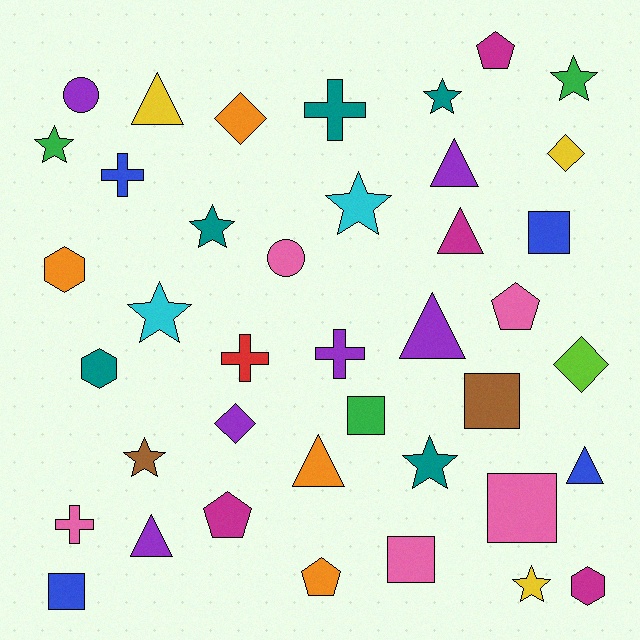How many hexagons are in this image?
There are 3 hexagons.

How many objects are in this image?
There are 40 objects.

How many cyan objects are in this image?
There are 2 cyan objects.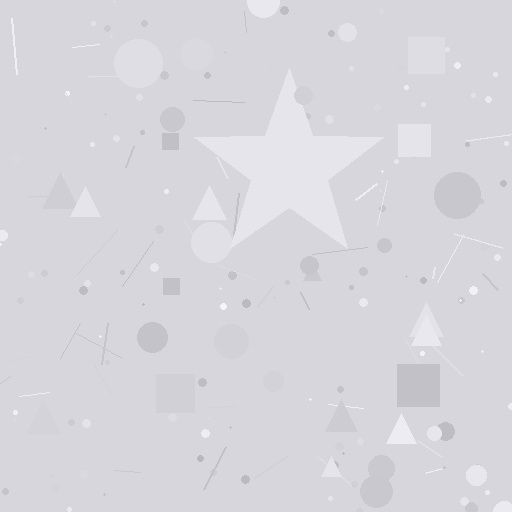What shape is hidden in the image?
A star is hidden in the image.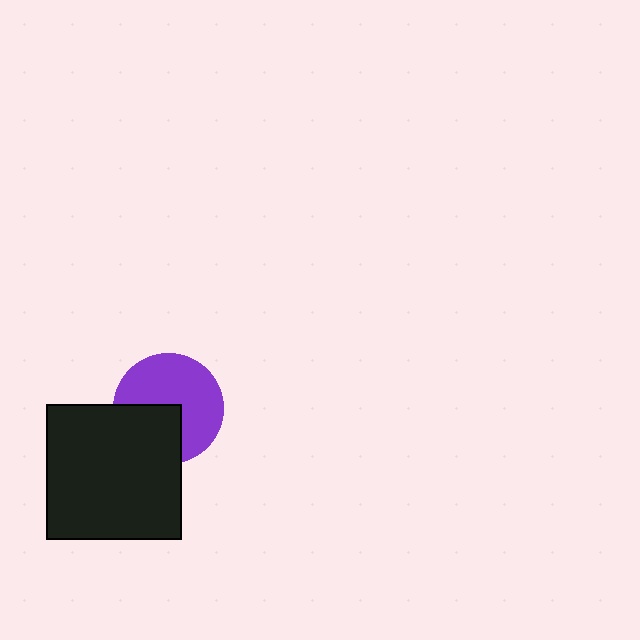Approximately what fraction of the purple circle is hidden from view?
Roughly 36% of the purple circle is hidden behind the black square.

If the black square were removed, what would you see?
You would see the complete purple circle.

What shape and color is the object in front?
The object in front is a black square.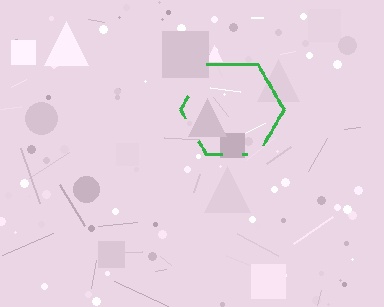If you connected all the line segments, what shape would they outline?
They would outline a hexagon.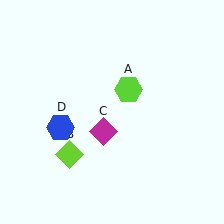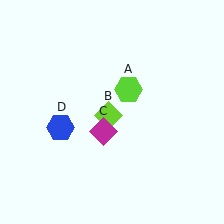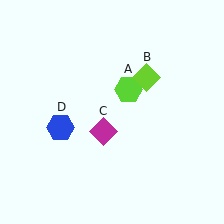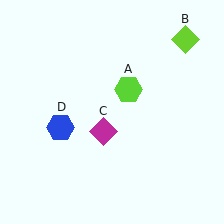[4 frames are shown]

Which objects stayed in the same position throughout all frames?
Lime hexagon (object A) and magenta diamond (object C) and blue hexagon (object D) remained stationary.